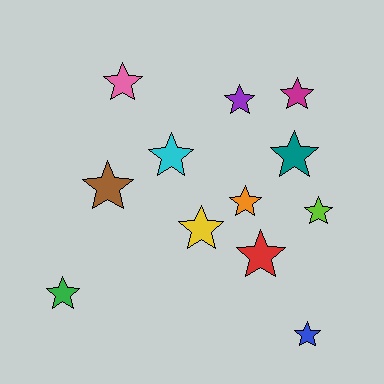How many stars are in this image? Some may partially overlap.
There are 12 stars.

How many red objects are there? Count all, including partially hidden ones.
There is 1 red object.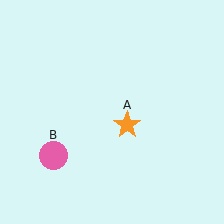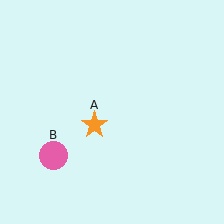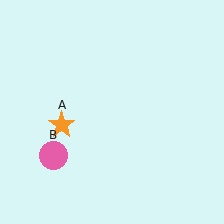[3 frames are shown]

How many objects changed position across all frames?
1 object changed position: orange star (object A).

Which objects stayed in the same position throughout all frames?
Pink circle (object B) remained stationary.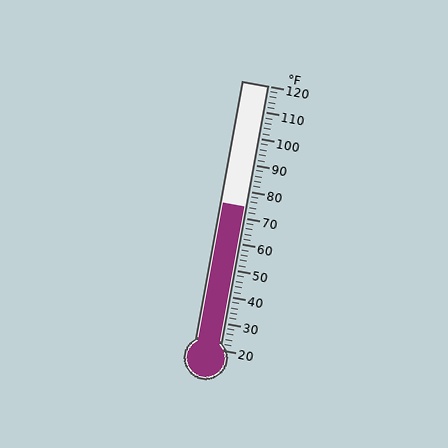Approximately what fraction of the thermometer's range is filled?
The thermometer is filled to approximately 55% of its range.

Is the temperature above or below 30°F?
The temperature is above 30°F.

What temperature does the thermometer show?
The thermometer shows approximately 74°F.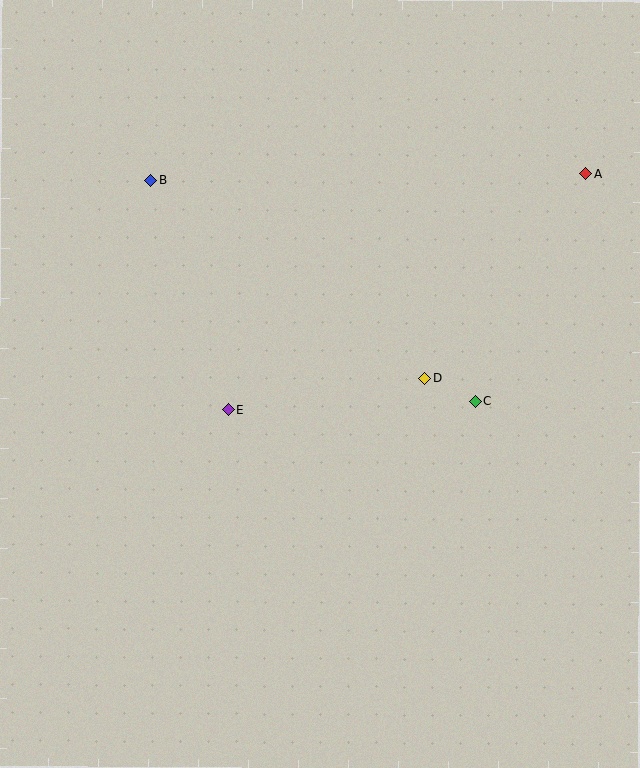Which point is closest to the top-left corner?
Point B is closest to the top-left corner.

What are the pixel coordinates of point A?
Point A is at (586, 174).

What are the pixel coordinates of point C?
Point C is at (475, 401).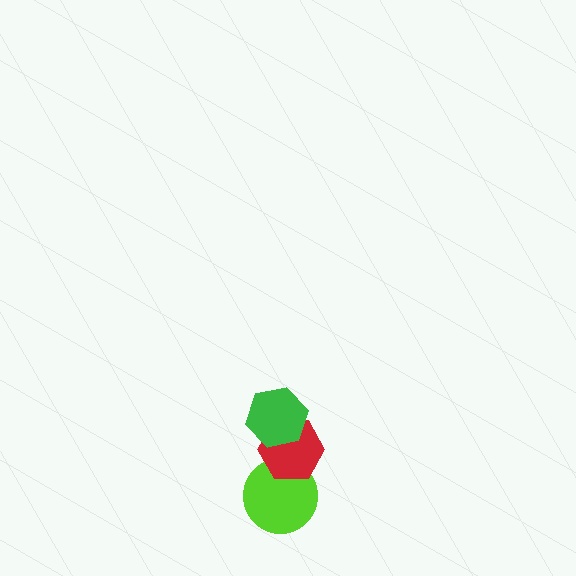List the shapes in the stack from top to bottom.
From top to bottom: the green hexagon, the red hexagon, the lime circle.